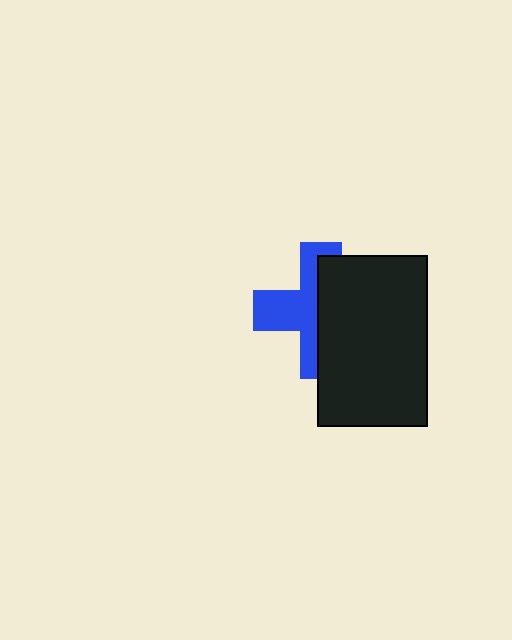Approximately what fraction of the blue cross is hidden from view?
Roughly 51% of the blue cross is hidden behind the black rectangle.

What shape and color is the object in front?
The object in front is a black rectangle.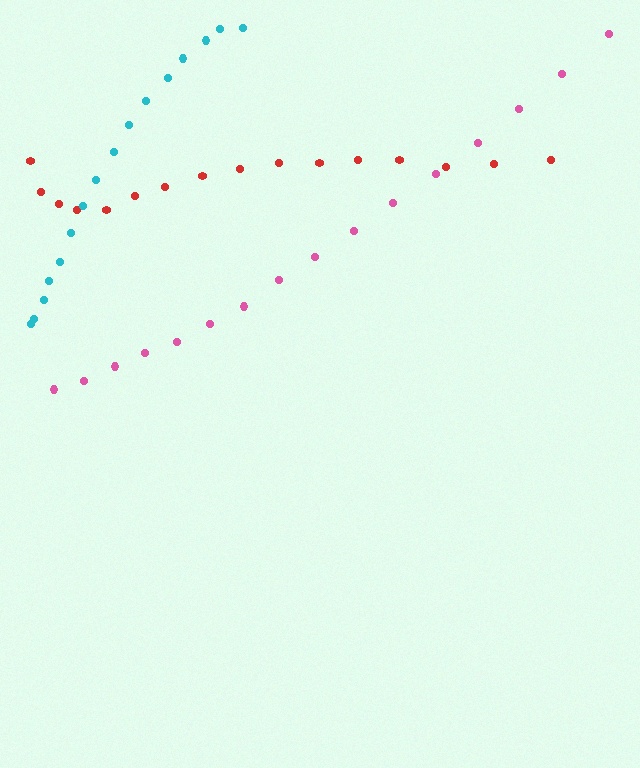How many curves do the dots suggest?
There are 3 distinct paths.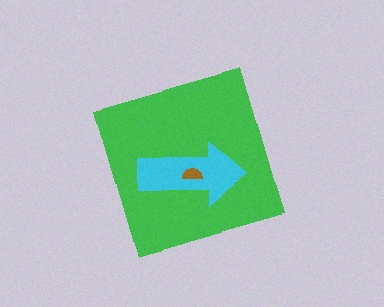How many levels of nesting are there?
3.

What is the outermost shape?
The green diamond.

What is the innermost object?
The brown semicircle.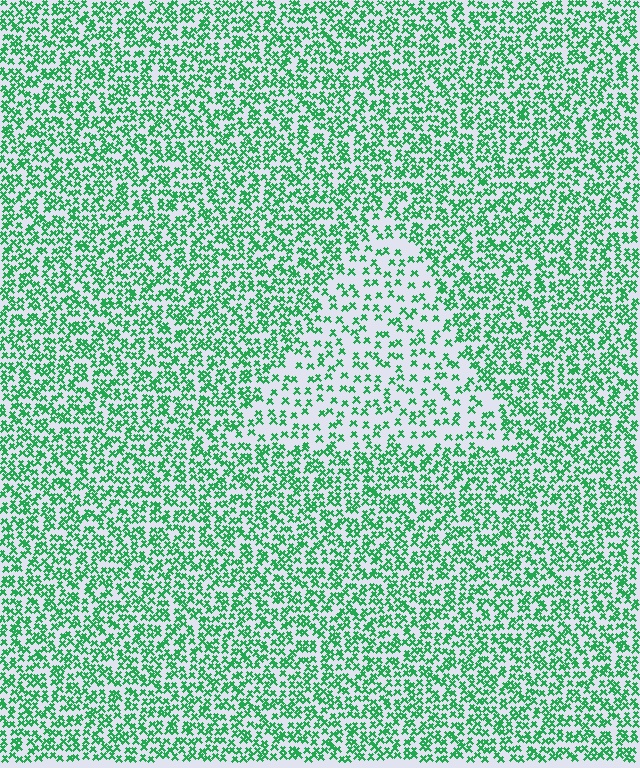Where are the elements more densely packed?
The elements are more densely packed outside the triangle boundary.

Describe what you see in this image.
The image contains small green elements arranged at two different densities. A triangle-shaped region is visible where the elements are less densely packed than the surrounding area.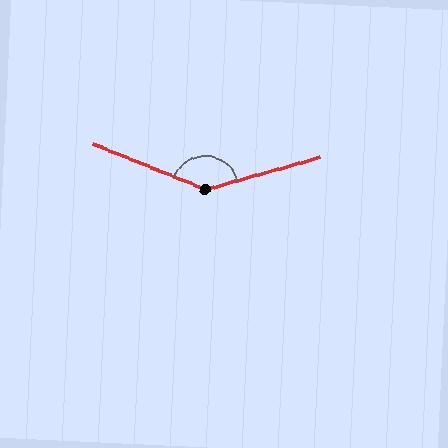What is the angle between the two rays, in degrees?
Approximately 143 degrees.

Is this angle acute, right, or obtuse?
It is obtuse.